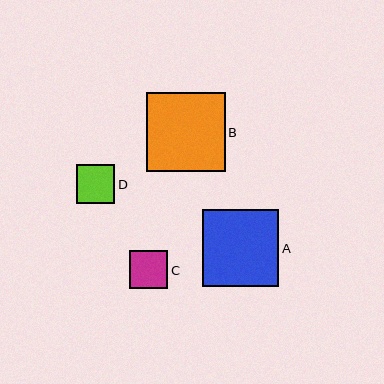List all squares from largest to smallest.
From largest to smallest: B, A, D, C.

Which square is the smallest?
Square C is the smallest with a size of approximately 38 pixels.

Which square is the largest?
Square B is the largest with a size of approximately 79 pixels.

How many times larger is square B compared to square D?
Square B is approximately 2.1 times the size of square D.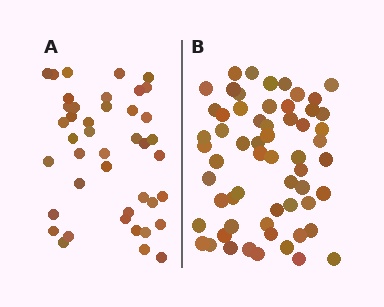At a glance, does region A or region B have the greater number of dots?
Region B (the right region) has more dots.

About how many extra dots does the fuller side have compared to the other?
Region B has approximately 20 more dots than region A.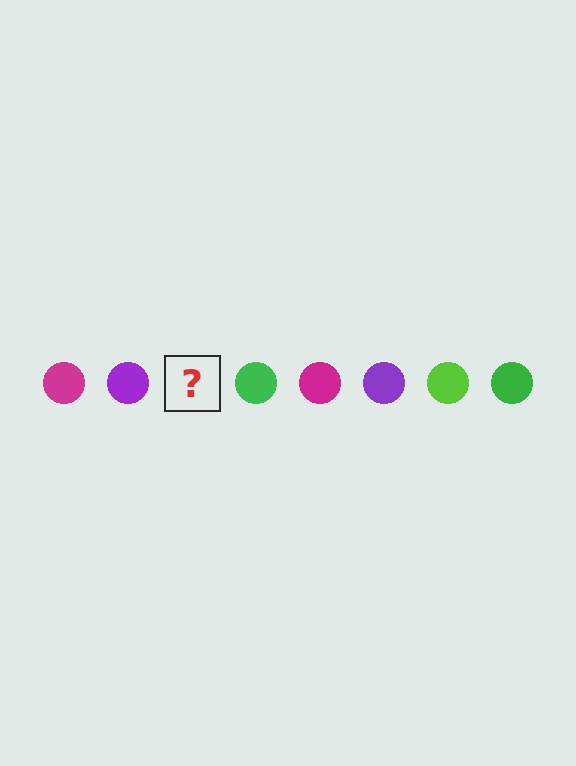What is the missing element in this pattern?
The missing element is a lime circle.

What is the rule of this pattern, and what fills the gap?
The rule is that the pattern cycles through magenta, purple, lime, green circles. The gap should be filled with a lime circle.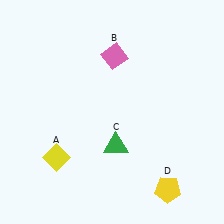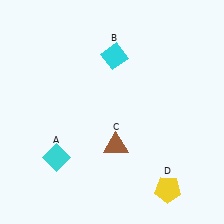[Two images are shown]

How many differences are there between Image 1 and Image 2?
There are 3 differences between the two images.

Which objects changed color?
A changed from yellow to cyan. B changed from pink to cyan. C changed from green to brown.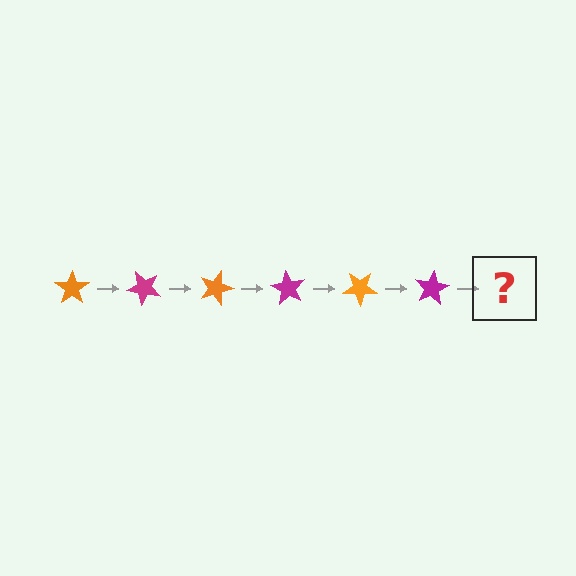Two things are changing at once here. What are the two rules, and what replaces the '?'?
The two rules are that it rotates 45 degrees each step and the color cycles through orange and magenta. The '?' should be an orange star, rotated 270 degrees from the start.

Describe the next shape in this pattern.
It should be an orange star, rotated 270 degrees from the start.